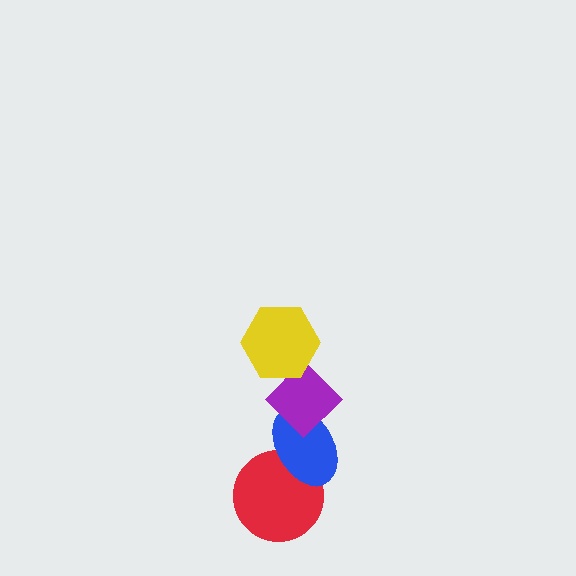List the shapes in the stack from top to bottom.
From top to bottom: the yellow hexagon, the purple diamond, the blue ellipse, the red circle.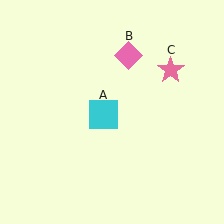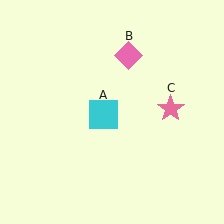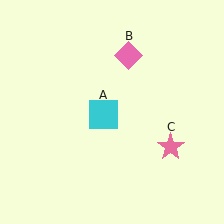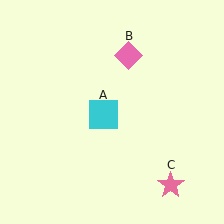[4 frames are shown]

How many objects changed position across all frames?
1 object changed position: pink star (object C).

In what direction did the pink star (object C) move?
The pink star (object C) moved down.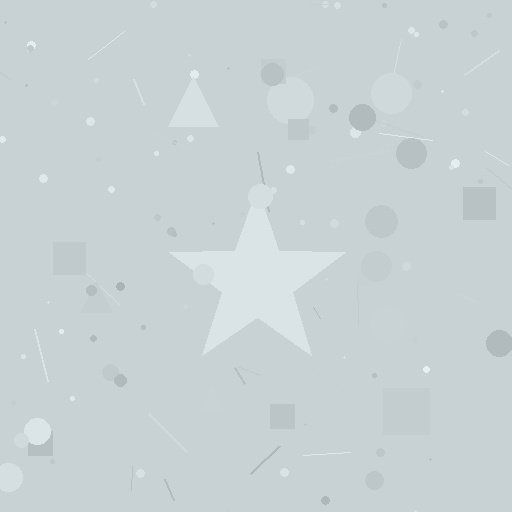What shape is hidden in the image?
A star is hidden in the image.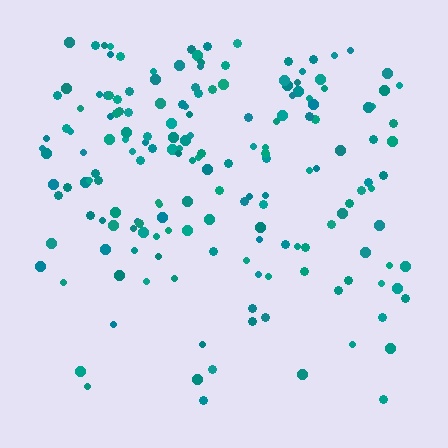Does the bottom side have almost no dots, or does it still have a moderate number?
Still a moderate number, just noticeably fewer than the top.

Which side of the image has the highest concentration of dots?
The top.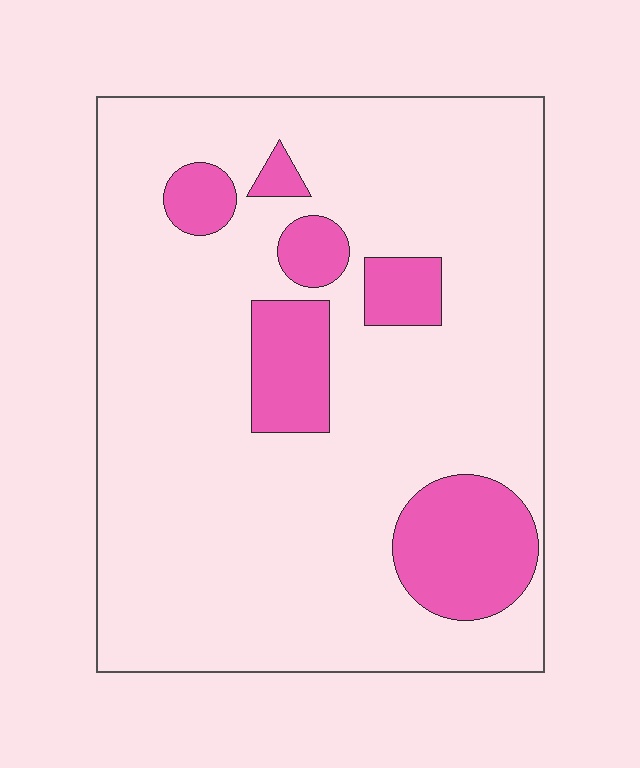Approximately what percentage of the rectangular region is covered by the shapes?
Approximately 15%.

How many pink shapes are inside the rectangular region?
6.